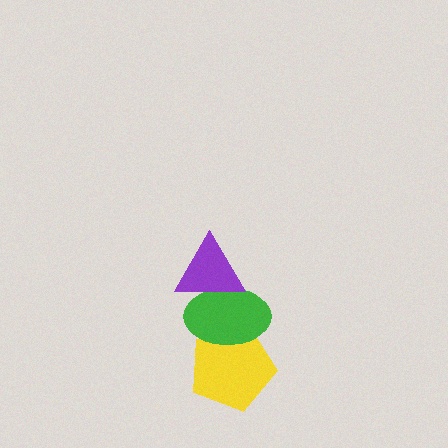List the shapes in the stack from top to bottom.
From top to bottom: the purple triangle, the green ellipse, the yellow pentagon.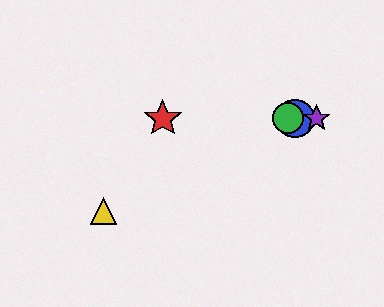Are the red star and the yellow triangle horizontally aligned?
No, the red star is at y≈118 and the yellow triangle is at y≈211.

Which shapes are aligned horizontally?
The red star, the blue circle, the green circle, the purple star are aligned horizontally.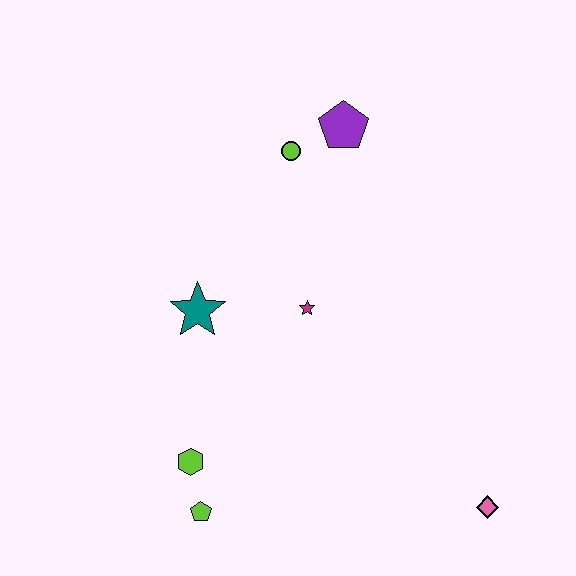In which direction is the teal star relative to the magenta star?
The teal star is to the left of the magenta star.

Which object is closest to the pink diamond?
The magenta star is closest to the pink diamond.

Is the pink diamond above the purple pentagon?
No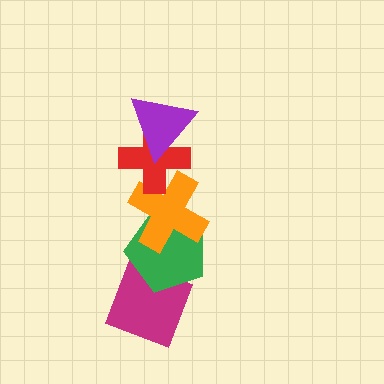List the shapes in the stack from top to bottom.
From top to bottom: the purple triangle, the red cross, the orange cross, the green pentagon, the magenta diamond.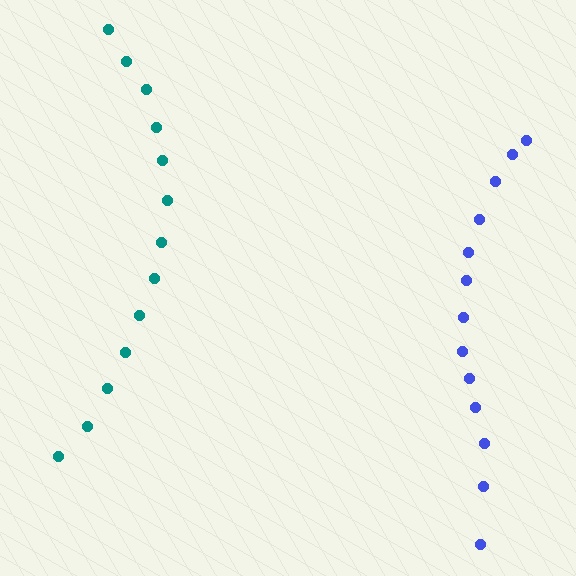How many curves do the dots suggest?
There are 2 distinct paths.